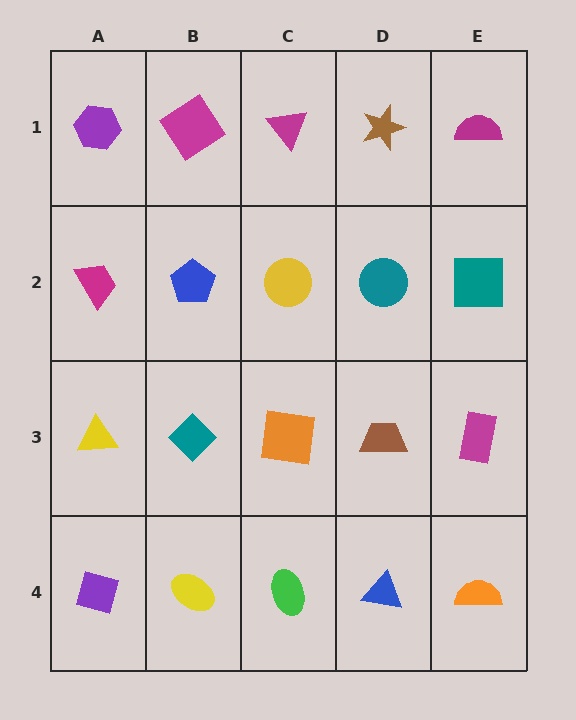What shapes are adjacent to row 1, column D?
A teal circle (row 2, column D), a magenta triangle (row 1, column C), a magenta semicircle (row 1, column E).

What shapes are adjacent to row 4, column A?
A yellow triangle (row 3, column A), a yellow ellipse (row 4, column B).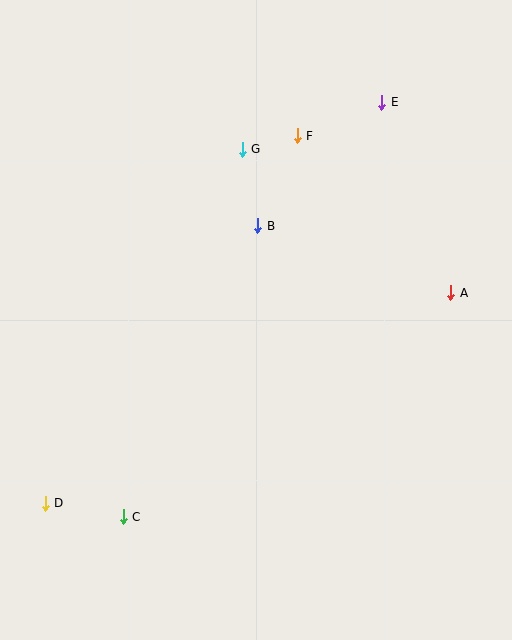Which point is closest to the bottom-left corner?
Point D is closest to the bottom-left corner.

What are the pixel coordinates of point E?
Point E is at (382, 102).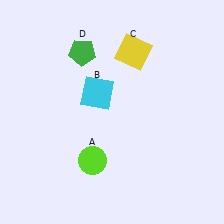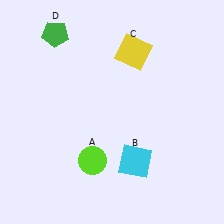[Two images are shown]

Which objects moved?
The objects that moved are: the cyan square (B), the green pentagon (D).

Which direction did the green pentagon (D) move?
The green pentagon (D) moved left.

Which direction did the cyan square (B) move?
The cyan square (B) moved down.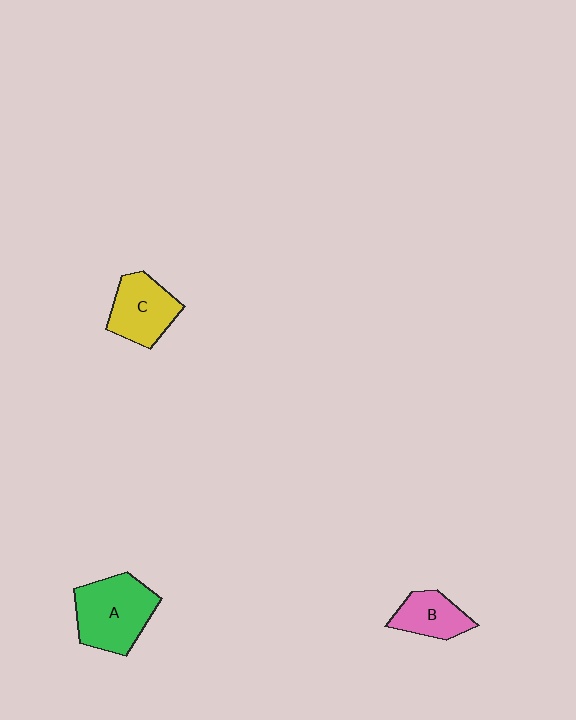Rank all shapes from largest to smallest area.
From largest to smallest: A (green), C (yellow), B (pink).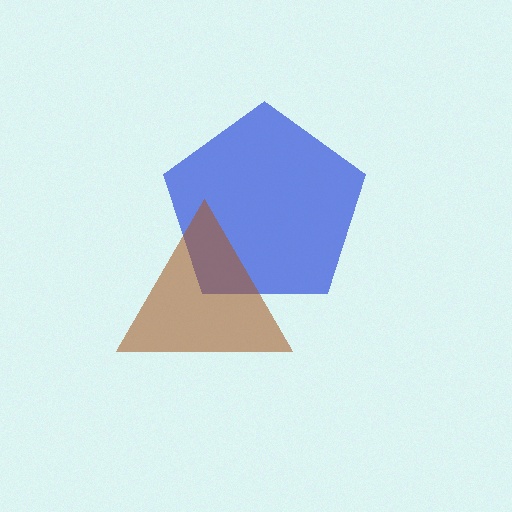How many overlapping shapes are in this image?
There are 2 overlapping shapes in the image.